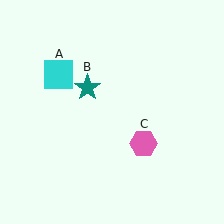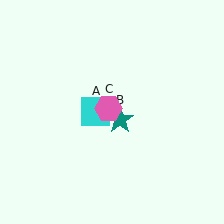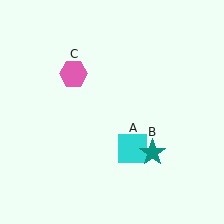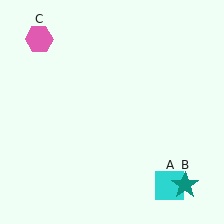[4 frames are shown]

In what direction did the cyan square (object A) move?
The cyan square (object A) moved down and to the right.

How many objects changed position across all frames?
3 objects changed position: cyan square (object A), teal star (object B), pink hexagon (object C).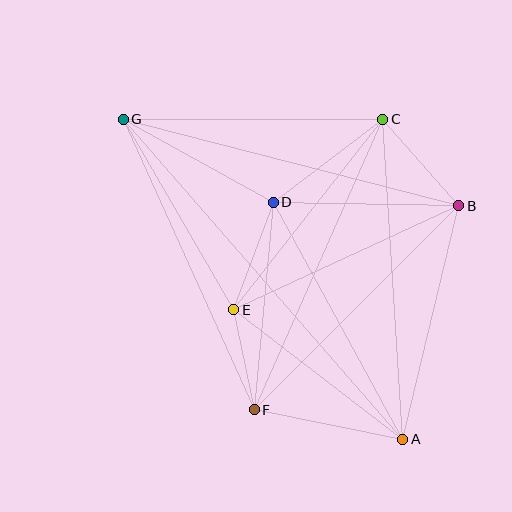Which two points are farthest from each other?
Points A and G are farthest from each other.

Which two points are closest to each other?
Points E and F are closest to each other.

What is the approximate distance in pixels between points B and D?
The distance between B and D is approximately 186 pixels.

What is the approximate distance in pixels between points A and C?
The distance between A and C is approximately 321 pixels.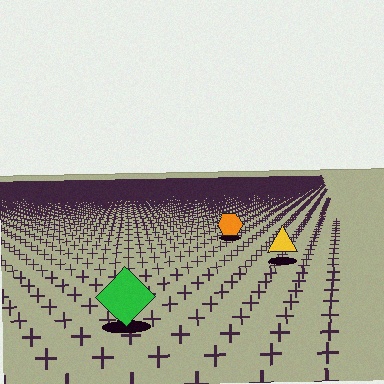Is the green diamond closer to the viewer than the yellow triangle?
Yes. The green diamond is closer — you can tell from the texture gradient: the ground texture is coarser near it.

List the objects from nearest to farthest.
From nearest to farthest: the green diamond, the yellow triangle, the orange hexagon.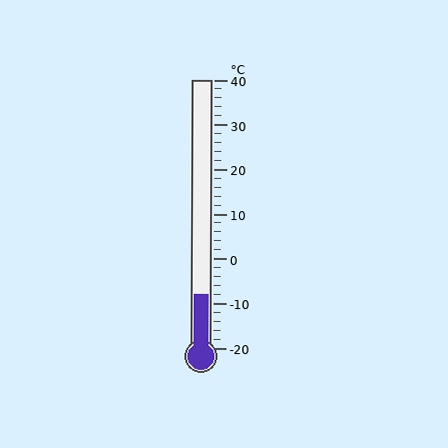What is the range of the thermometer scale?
The thermometer scale ranges from -20°C to 40°C.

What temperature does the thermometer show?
The thermometer shows approximately -8°C.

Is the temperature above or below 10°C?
The temperature is below 10°C.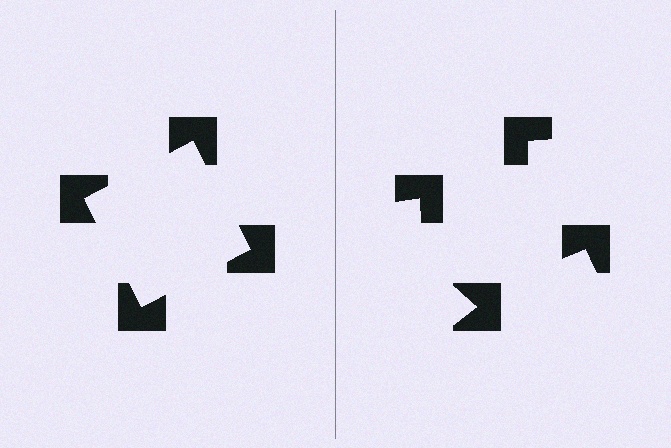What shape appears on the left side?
An illusory square.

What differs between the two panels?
The notched squares are positioned identically on both sides; only the wedge orientations differ. On the left they align to a square; on the right they are misaligned.